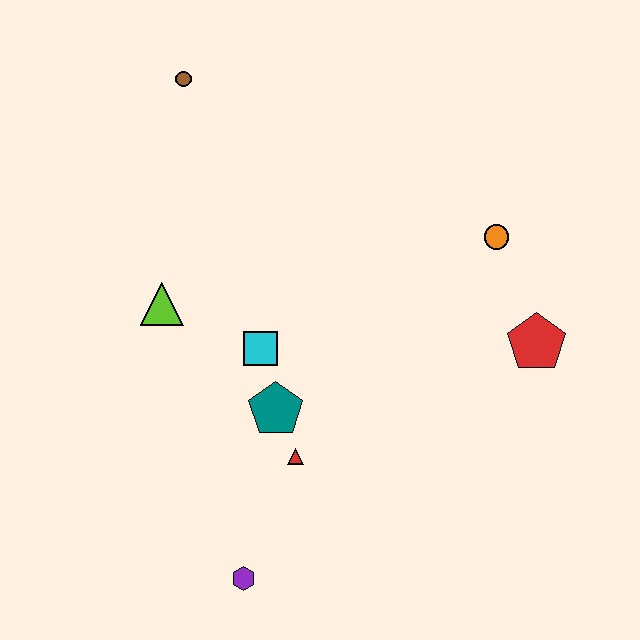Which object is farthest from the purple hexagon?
The brown circle is farthest from the purple hexagon.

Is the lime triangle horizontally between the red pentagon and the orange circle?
No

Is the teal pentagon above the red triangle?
Yes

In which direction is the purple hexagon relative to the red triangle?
The purple hexagon is below the red triangle.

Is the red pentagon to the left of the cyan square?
No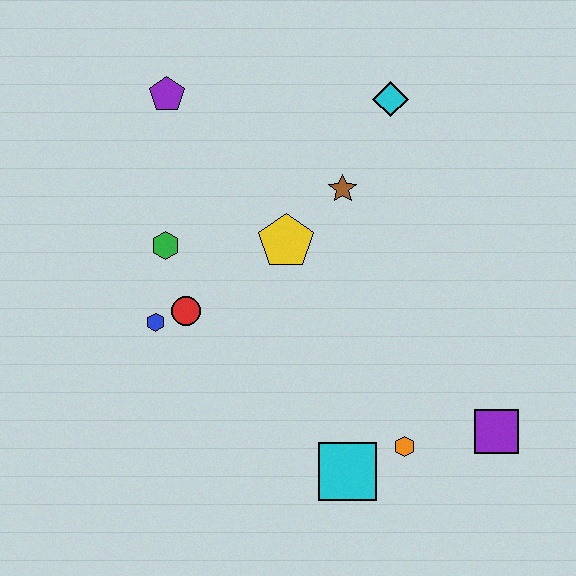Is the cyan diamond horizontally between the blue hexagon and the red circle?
No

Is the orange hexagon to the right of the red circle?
Yes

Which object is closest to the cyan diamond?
The brown star is closest to the cyan diamond.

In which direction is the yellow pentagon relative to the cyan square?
The yellow pentagon is above the cyan square.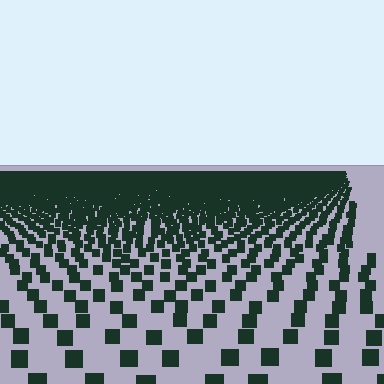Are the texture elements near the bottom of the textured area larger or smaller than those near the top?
Larger. Near the bottom, elements are closer to the viewer and appear at a bigger on-screen size.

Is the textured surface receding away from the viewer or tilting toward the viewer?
The surface is receding away from the viewer. Texture elements get smaller and denser toward the top.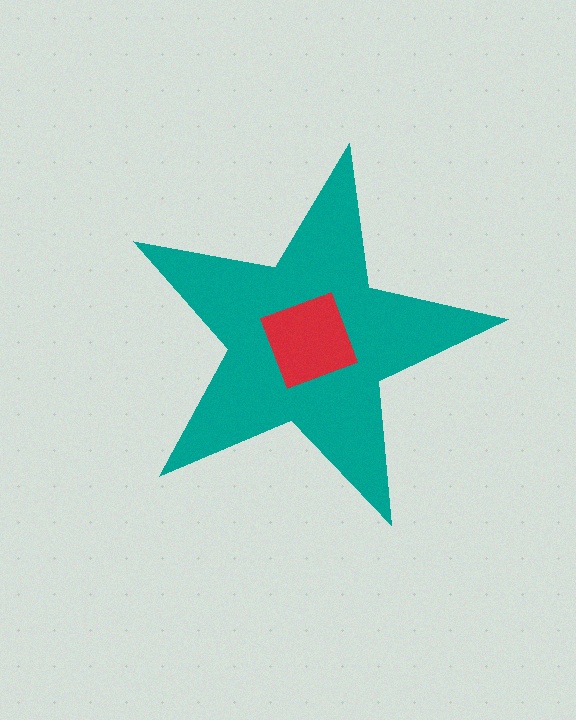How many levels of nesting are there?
2.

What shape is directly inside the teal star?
The red diamond.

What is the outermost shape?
The teal star.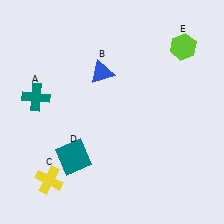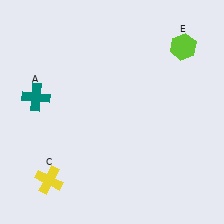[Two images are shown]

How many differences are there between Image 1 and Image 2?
There are 2 differences between the two images.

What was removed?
The teal square (D), the blue triangle (B) were removed in Image 2.